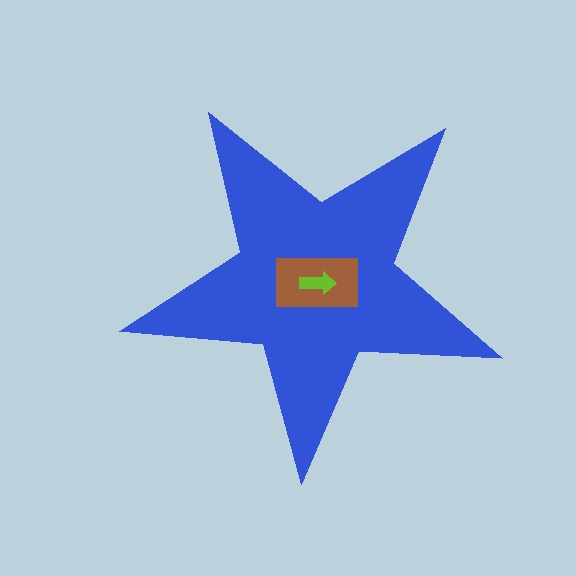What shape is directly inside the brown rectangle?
The lime arrow.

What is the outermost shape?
The blue star.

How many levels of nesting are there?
3.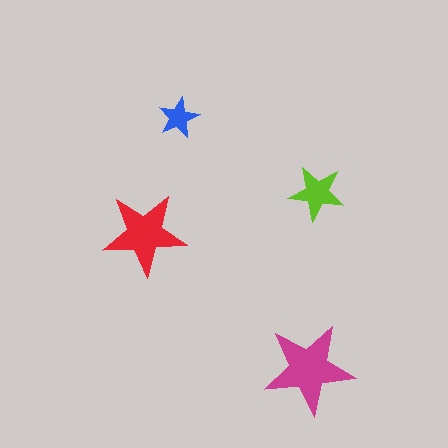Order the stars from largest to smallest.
the magenta one, the red one, the lime one, the blue one.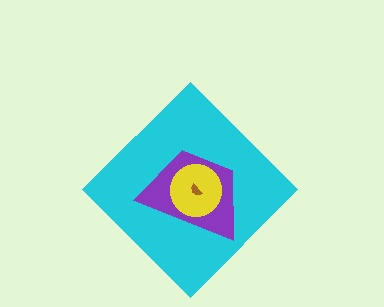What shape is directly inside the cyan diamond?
The purple trapezoid.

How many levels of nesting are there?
4.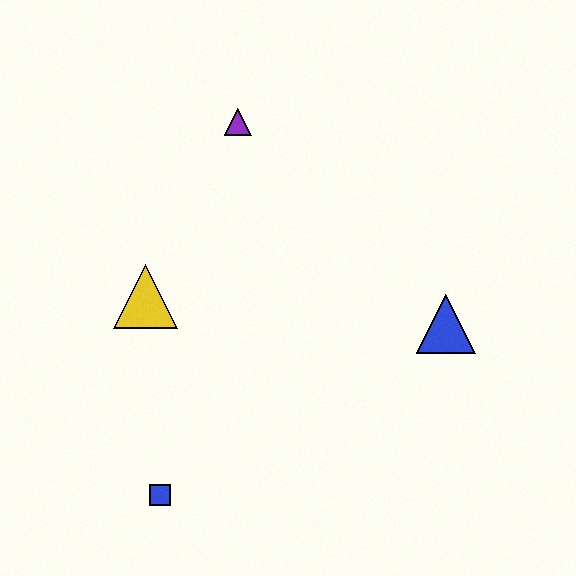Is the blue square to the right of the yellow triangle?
Yes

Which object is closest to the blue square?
The yellow triangle is closest to the blue square.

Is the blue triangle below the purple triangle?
Yes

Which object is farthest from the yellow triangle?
The blue triangle is farthest from the yellow triangle.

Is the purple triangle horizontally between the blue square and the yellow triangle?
No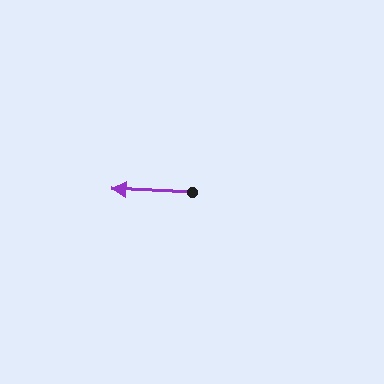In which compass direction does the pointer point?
West.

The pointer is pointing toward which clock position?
Roughly 9 o'clock.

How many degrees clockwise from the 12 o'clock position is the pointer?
Approximately 272 degrees.